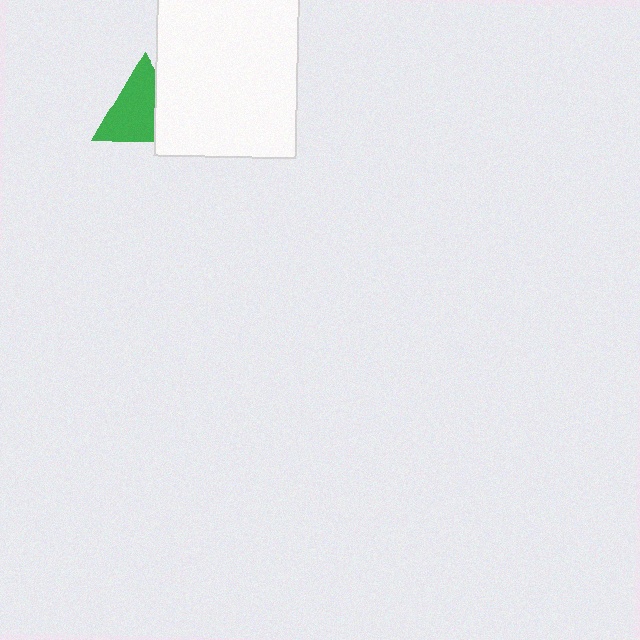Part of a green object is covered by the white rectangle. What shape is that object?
It is a triangle.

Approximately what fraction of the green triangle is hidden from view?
Roughly 32% of the green triangle is hidden behind the white rectangle.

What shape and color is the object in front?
The object in front is a white rectangle.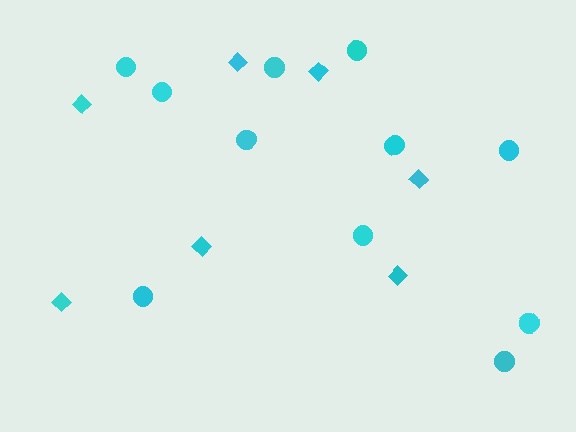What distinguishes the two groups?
There are 2 groups: one group of circles (11) and one group of diamonds (7).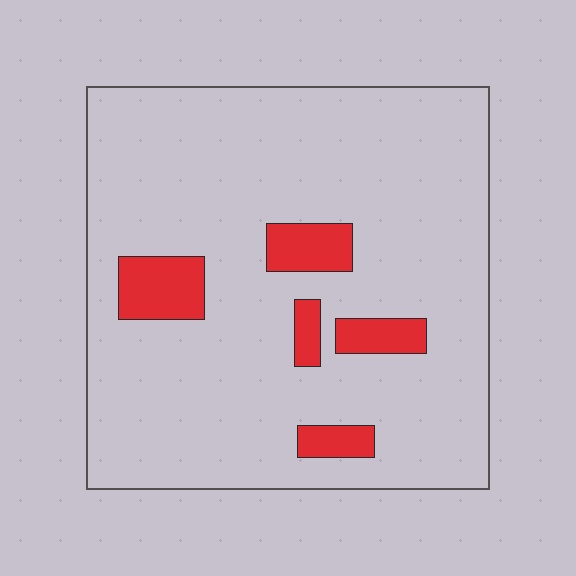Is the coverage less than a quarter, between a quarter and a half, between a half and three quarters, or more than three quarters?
Less than a quarter.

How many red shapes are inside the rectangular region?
5.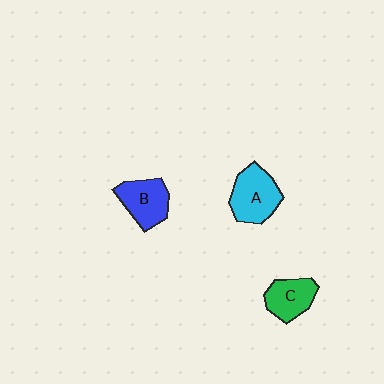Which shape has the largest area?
Shape A (cyan).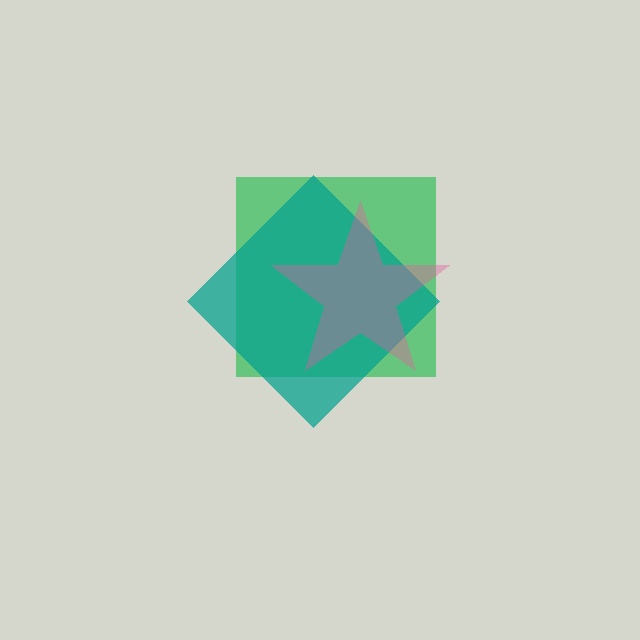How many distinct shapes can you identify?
There are 3 distinct shapes: a green square, a teal diamond, a pink star.